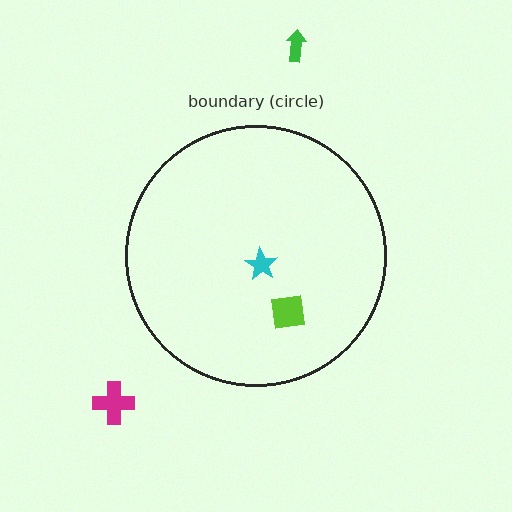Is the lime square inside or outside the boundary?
Inside.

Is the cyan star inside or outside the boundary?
Inside.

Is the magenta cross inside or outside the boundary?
Outside.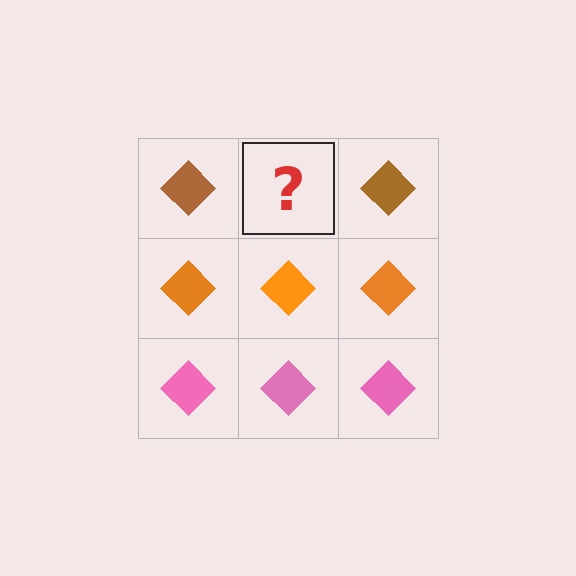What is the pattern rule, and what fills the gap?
The rule is that each row has a consistent color. The gap should be filled with a brown diamond.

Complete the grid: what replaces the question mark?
The question mark should be replaced with a brown diamond.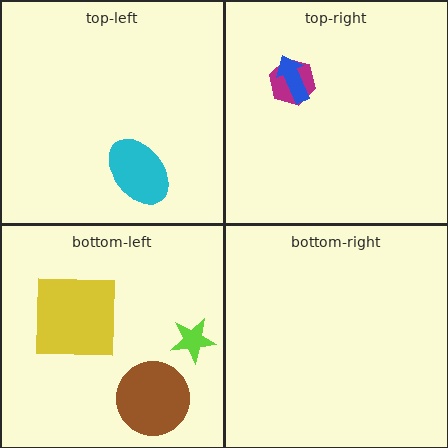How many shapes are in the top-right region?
2.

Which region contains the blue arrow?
The top-right region.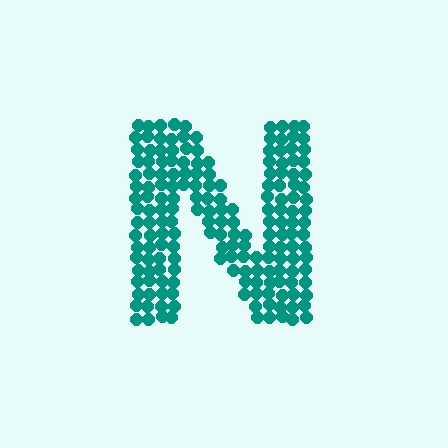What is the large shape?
The large shape is the letter N.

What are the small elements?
The small elements are circles.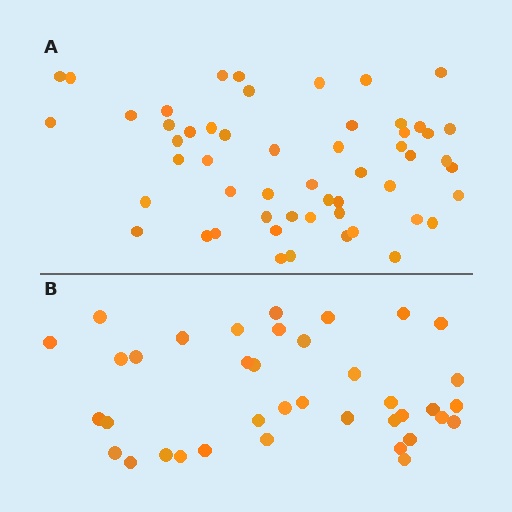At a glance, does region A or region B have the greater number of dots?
Region A (the top region) has more dots.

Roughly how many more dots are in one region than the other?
Region A has approximately 15 more dots than region B.